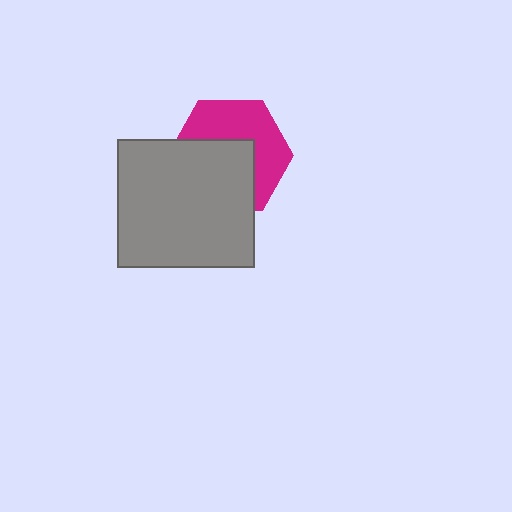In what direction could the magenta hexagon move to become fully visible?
The magenta hexagon could move up. That would shift it out from behind the gray rectangle entirely.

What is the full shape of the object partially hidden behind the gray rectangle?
The partially hidden object is a magenta hexagon.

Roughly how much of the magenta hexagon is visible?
About half of it is visible (roughly 49%).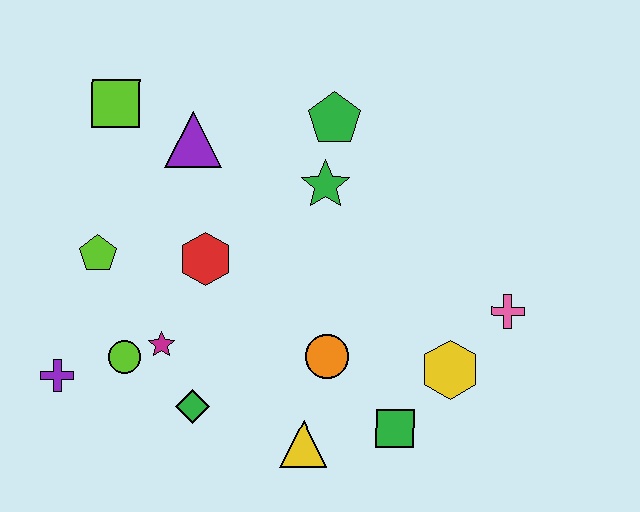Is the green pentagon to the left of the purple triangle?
No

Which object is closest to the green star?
The green pentagon is closest to the green star.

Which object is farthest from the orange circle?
The lime square is farthest from the orange circle.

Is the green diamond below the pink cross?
Yes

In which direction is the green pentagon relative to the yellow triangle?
The green pentagon is above the yellow triangle.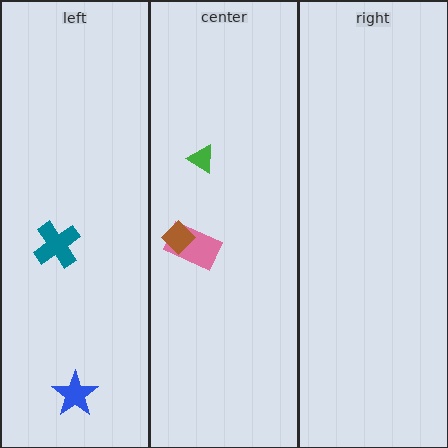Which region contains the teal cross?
The left region.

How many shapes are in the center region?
3.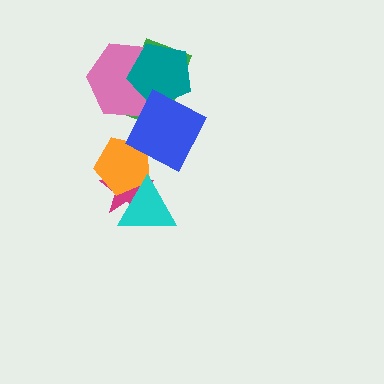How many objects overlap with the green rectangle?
3 objects overlap with the green rectangle.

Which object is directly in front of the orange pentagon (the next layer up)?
The cyan triangle is directly in front of the orange pentagon.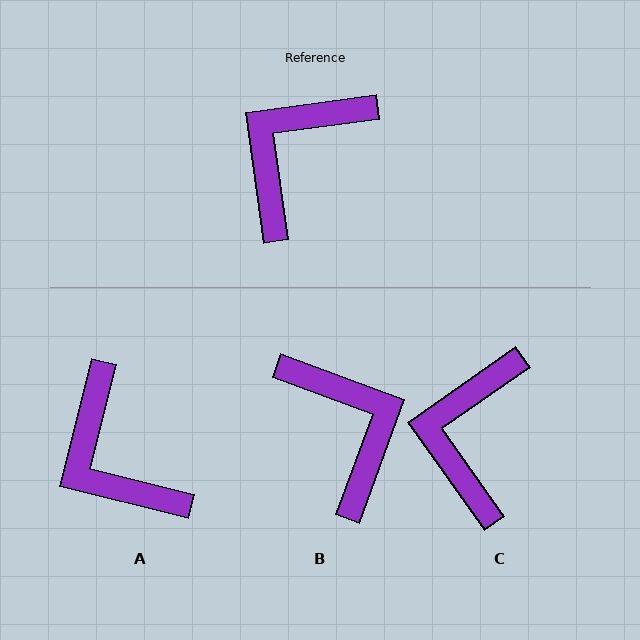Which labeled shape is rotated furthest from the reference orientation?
B, about 118 degrees away.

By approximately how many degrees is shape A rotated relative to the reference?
Approximately 68 degrees counter-clockwise.